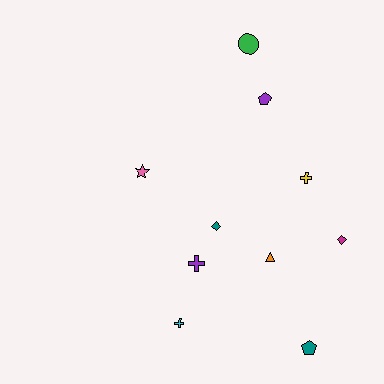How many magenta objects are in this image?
There is 1 magenta object.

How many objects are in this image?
There are 10 objects.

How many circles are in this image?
There is 1 circle.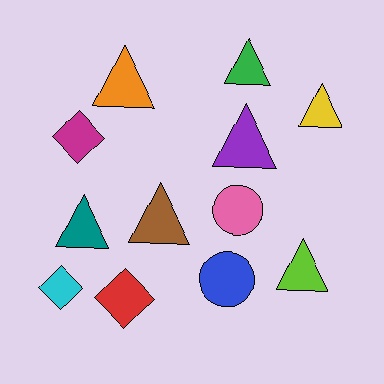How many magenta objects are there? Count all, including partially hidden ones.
There is 1 magenta object.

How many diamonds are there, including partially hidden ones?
There are 3 diamonds.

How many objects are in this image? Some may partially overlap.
There are 12 objects.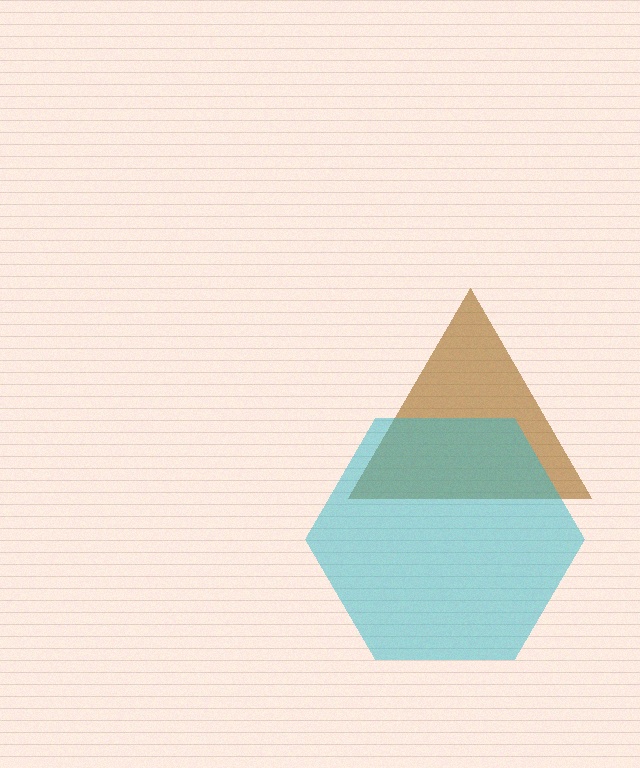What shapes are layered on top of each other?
The layered shapes are: a brown triangle, a cyan hexagon.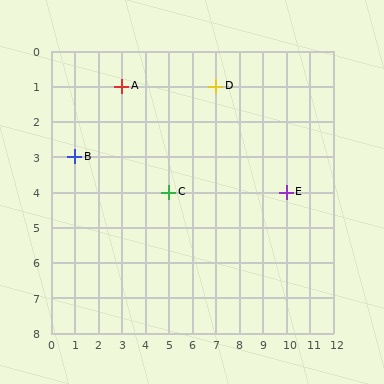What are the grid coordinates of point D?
Point D is at grid coordinates (7, 1).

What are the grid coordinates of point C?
Point C is at grid coordinates (5, 4).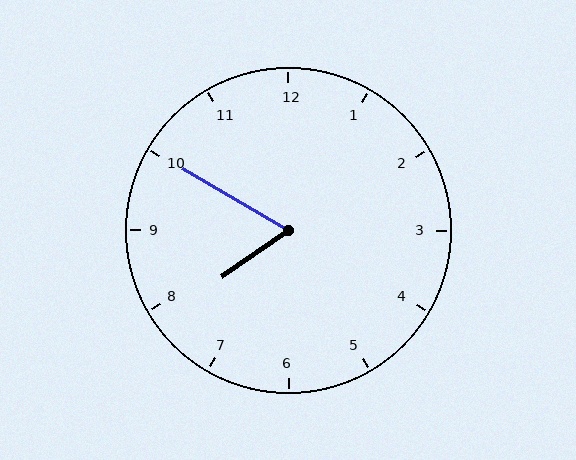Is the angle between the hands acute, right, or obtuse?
It is acute.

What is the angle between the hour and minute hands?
Approximately 65 degrees.